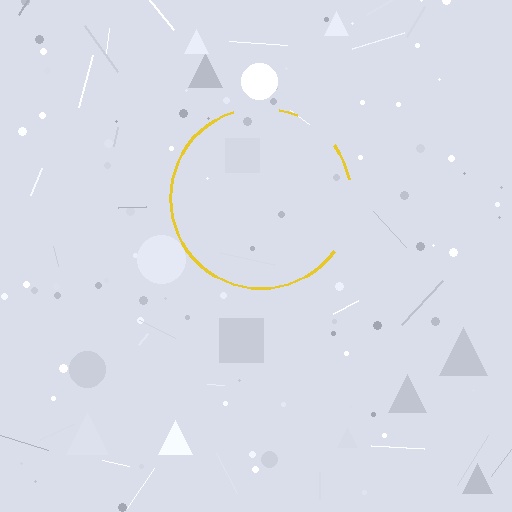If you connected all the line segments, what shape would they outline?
They would outline a circle.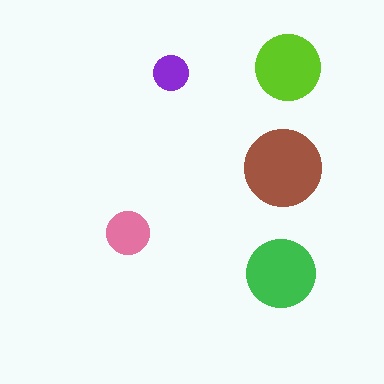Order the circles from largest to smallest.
the brown one, the green one, the lime one, the pink one, the purple one.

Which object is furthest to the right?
The lime circle is rightmost.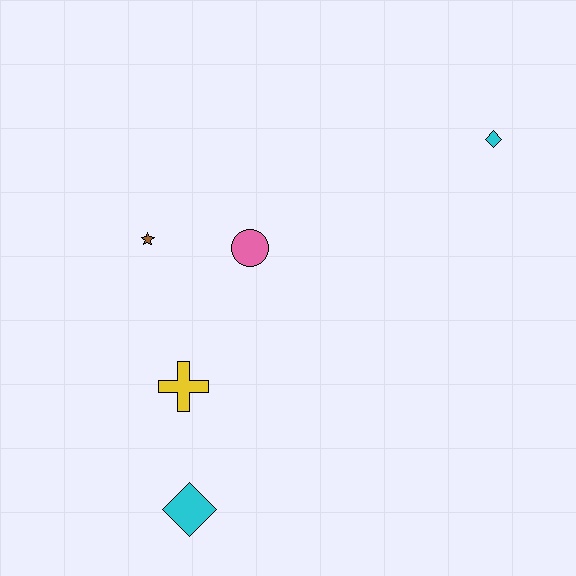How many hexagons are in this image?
There are no hexagons.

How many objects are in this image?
There are 5 objects.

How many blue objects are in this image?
There are no blue objects.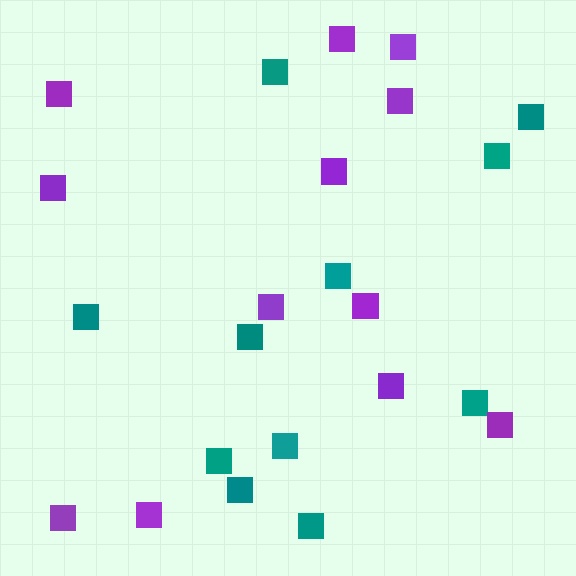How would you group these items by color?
There are 2 groups: one group of teal squares (11) and one group of purple squares (12).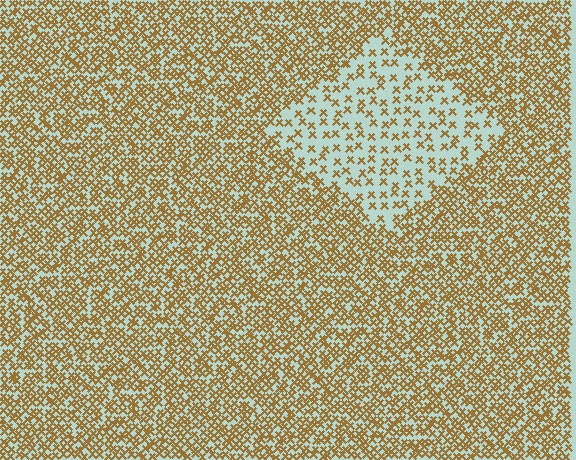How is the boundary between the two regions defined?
The boundary is defined by a change in element density (approximately 2.5x ratio). All elements are the same color, size, and shape.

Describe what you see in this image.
The image contains small brown elements arranged at two different densities. A diamond-shaped region is visible where the elements are less densely packed than the surrounding area.